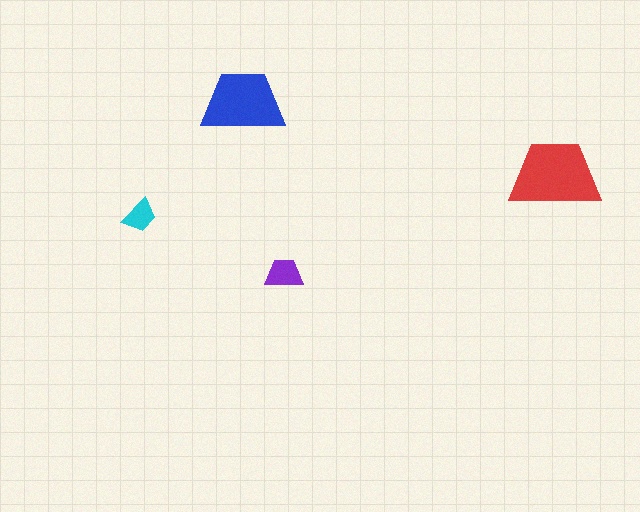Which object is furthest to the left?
The cyan trapezoid is leftmost.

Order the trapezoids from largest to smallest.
the red one, the blue one, the purple one, the cyan one.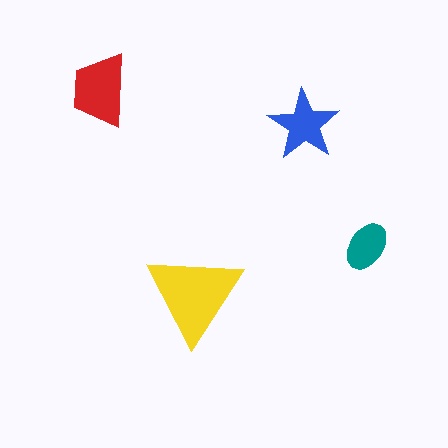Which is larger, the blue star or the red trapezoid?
The red trapezoid.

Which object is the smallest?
The teal ellipse.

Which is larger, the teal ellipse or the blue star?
The blue star.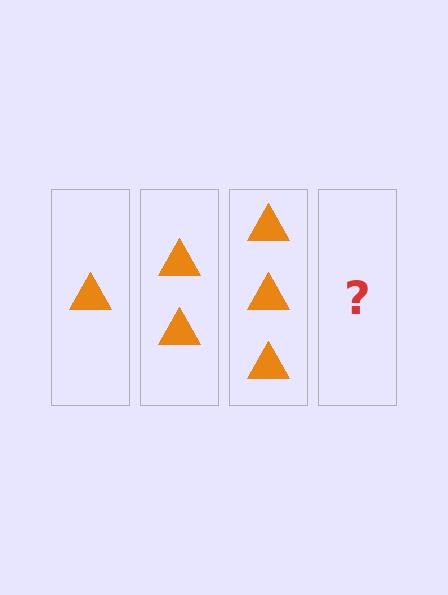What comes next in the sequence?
The next element should be 4 triangles.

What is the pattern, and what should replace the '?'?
The pattern is that each step adds one more triangle. The '?' should be 4 triangles.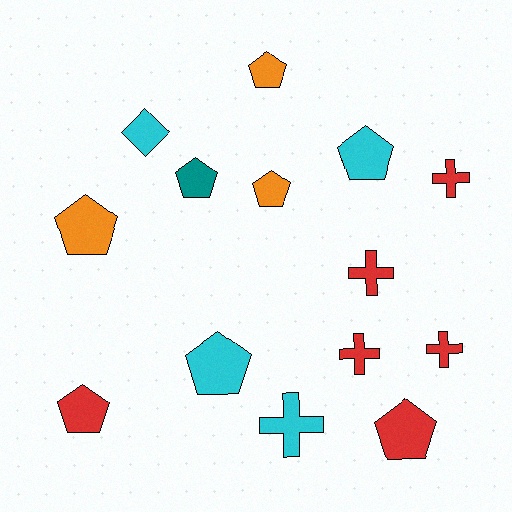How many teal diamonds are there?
There are no teal diamonds.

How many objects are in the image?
There are 14 objects.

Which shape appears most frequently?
Pentagon, with 8 objects.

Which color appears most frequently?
Red, with 6 objects.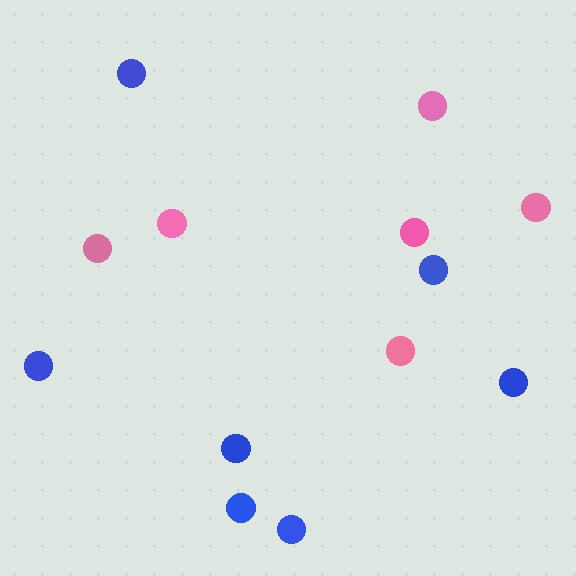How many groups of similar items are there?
There are 2 groups: one group of blue circles (7) and one group of pink circles (6).